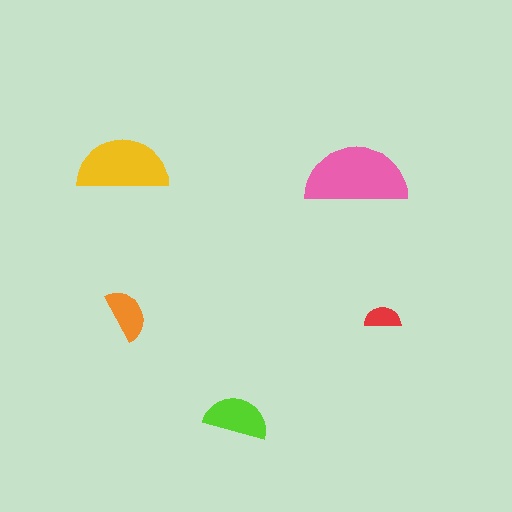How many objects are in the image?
There are 5 objects in the image.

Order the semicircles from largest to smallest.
the pink one, the yellow one, the lime one, the orange one, the red one.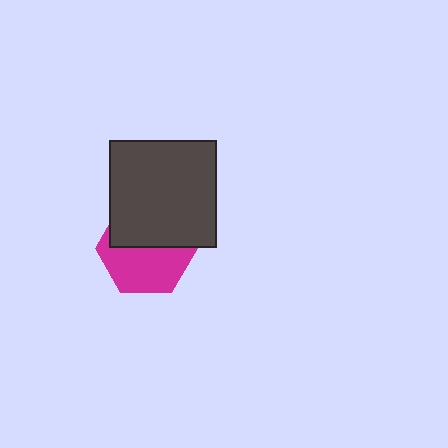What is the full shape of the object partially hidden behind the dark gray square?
The partially hidden object is a magenta hexagon.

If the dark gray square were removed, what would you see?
You would see the complete magenta hexagon.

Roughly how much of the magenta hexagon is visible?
About half of it is visible (roughly 54%).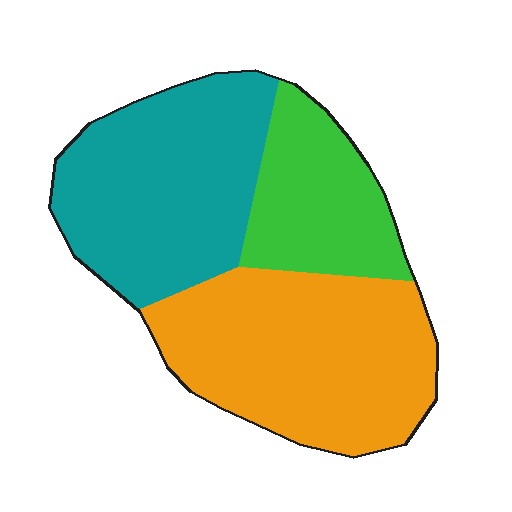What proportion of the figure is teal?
Teal takes up about three eighths (3/8) of the figure.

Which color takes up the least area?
Green, at roughly 20%.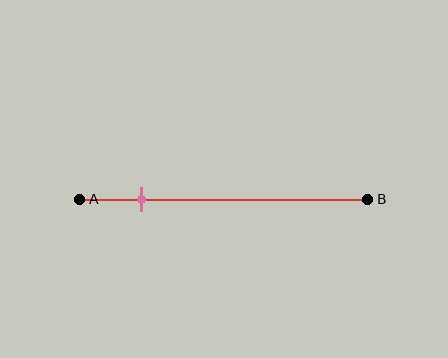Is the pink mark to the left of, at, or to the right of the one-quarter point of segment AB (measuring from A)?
The pink mark is to the left of the one-quarter point of segment AB.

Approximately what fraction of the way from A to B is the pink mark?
The pink mark is approximately 20% of the way from A to B.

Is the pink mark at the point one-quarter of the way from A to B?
No, the mark is at about 20% from A, not at the 25% one-quarter point.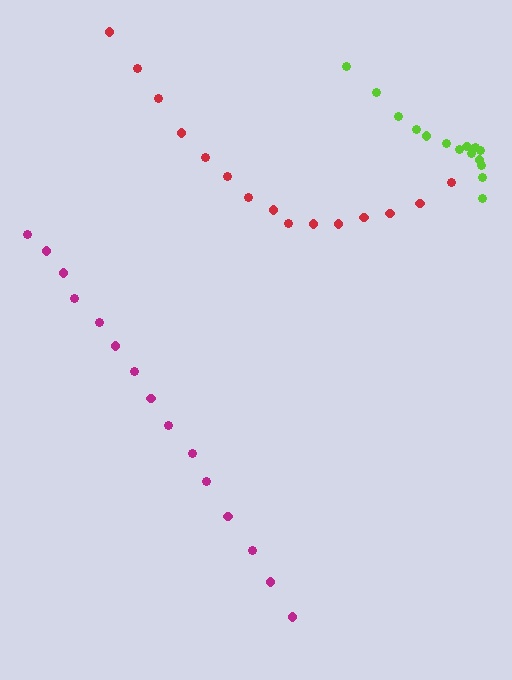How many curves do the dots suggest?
There are 3 distinct paths.